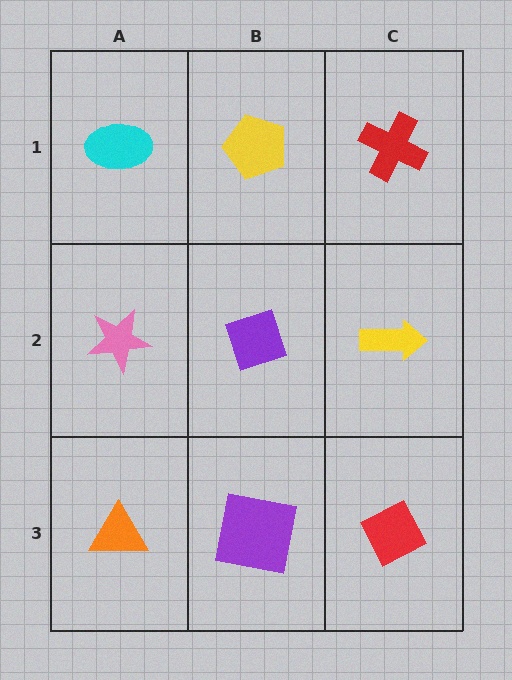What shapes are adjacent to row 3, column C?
A yellow arrow (row 2, column C), a purple square (row 3, column B).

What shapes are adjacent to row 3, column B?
A purple diamond (row 2, column B), an orange triangle (row 3, column A), a red diamond (row 3, column C).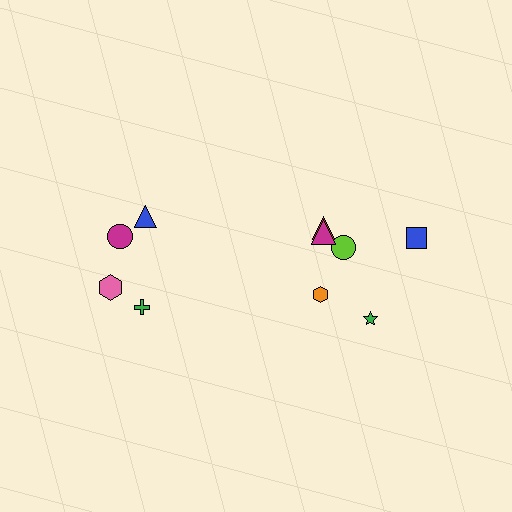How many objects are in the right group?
There are 6 objects.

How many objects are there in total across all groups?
There are 10 objects.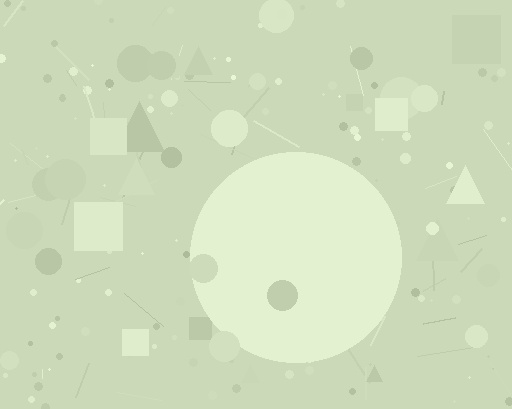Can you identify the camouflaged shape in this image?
The camouflaged shape is a circle.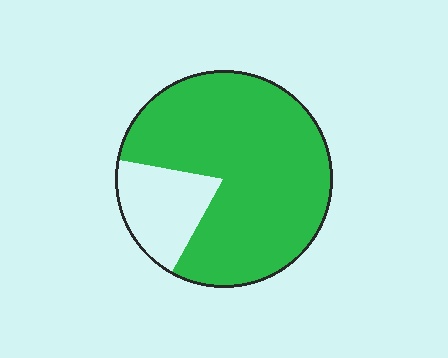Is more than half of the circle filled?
Yes.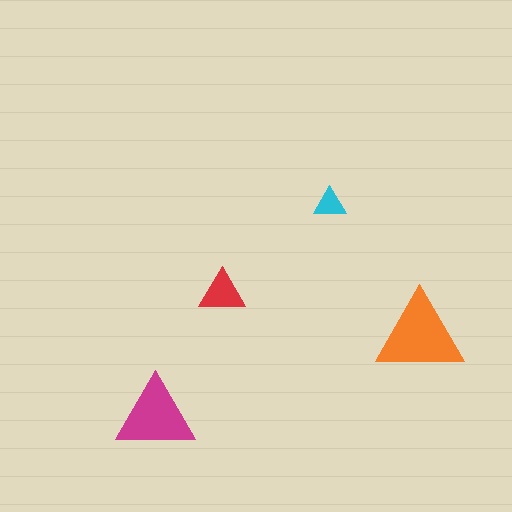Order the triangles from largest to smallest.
the orange one, the magenta one, the red one, the cyan one.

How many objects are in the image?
There are 4 objects in the image.